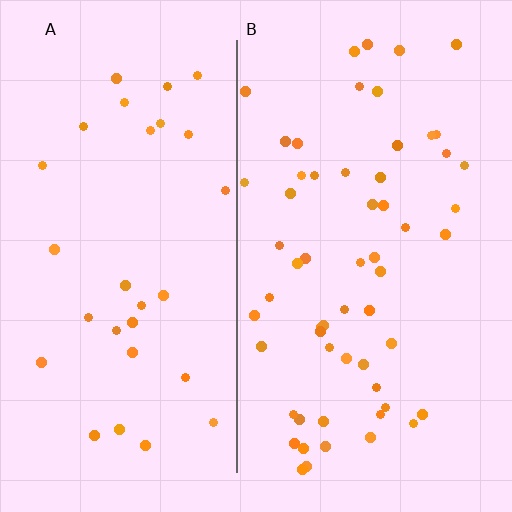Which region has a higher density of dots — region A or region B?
B (the right).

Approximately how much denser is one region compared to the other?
Approximately 2.0× — region B over region A.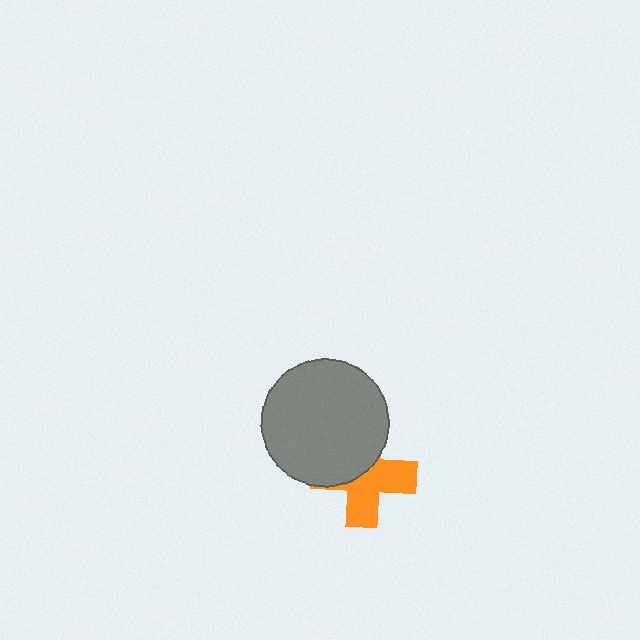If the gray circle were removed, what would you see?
You would see the complete orange cross.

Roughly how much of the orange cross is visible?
About half of it is visible (roughly 54%).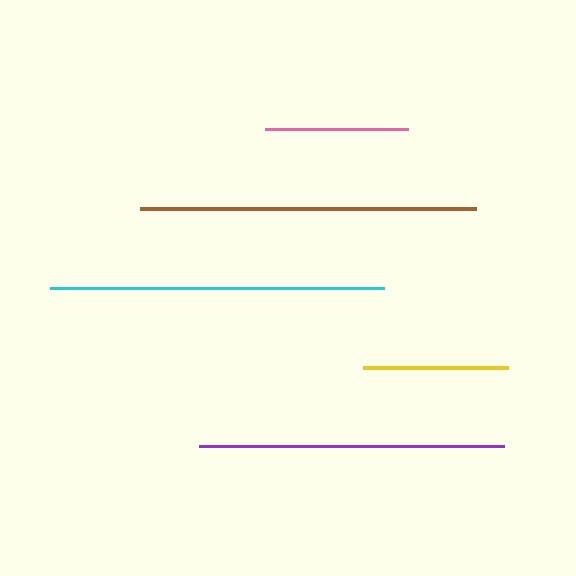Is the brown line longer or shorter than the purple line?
The brown line is longer than the purple line.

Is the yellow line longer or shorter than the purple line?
The purple line is longer than the yellow line.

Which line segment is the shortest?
The pink line is the shortest at approximately 144 pixels.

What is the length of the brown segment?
The brown segment is approximately 336 pixels long.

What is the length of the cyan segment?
The cyan segment is approximately 333 pixels long.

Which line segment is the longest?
The brown line is the longest at approximately 336 pixels.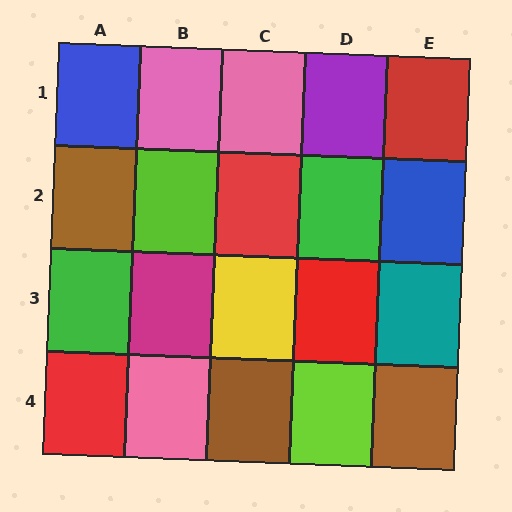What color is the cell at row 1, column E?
Red.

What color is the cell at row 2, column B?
Lime.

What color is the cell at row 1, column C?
Pink.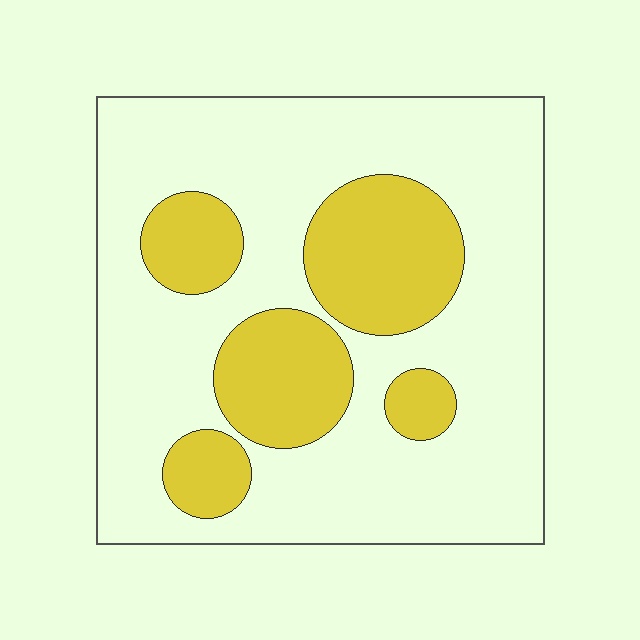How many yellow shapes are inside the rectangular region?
5.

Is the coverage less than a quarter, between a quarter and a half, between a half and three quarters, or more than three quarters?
Between a quarter and a half.